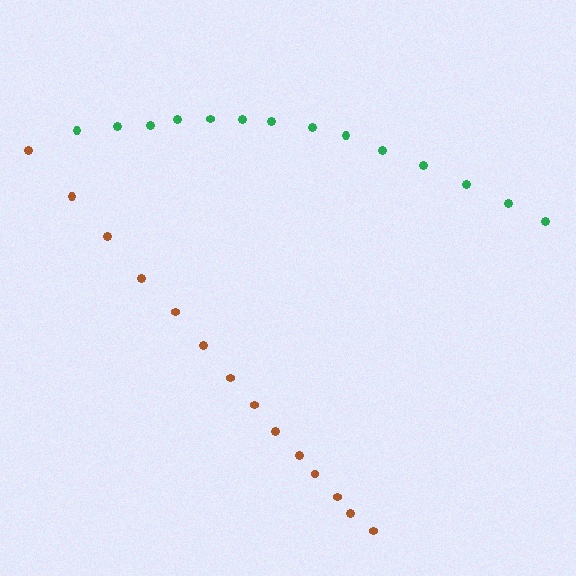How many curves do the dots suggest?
There are 2 distinct paths.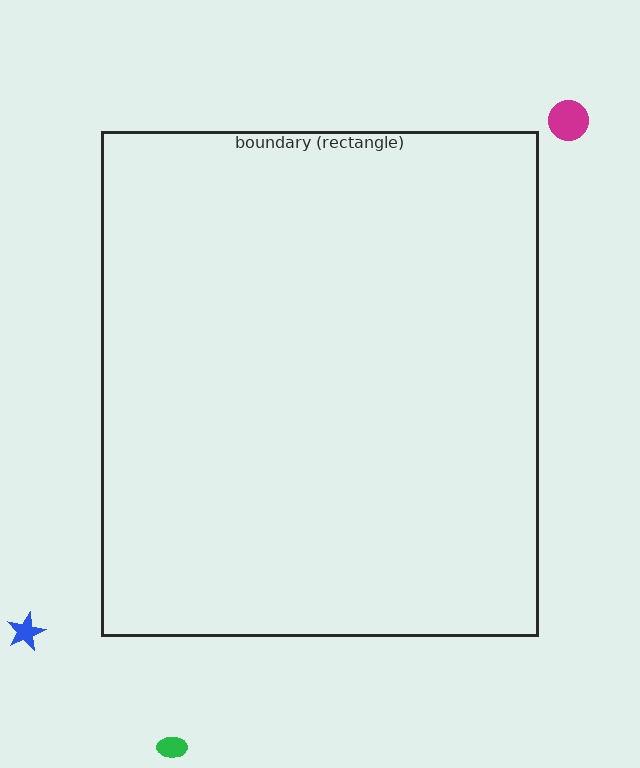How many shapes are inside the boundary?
0 inside, 3 outside.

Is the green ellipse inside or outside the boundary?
Outside.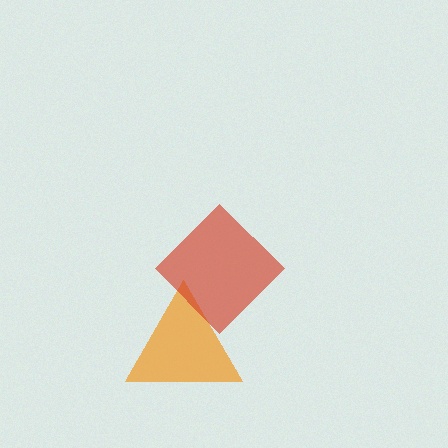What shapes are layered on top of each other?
The layered shapes are: an orange triangle, a red diamond.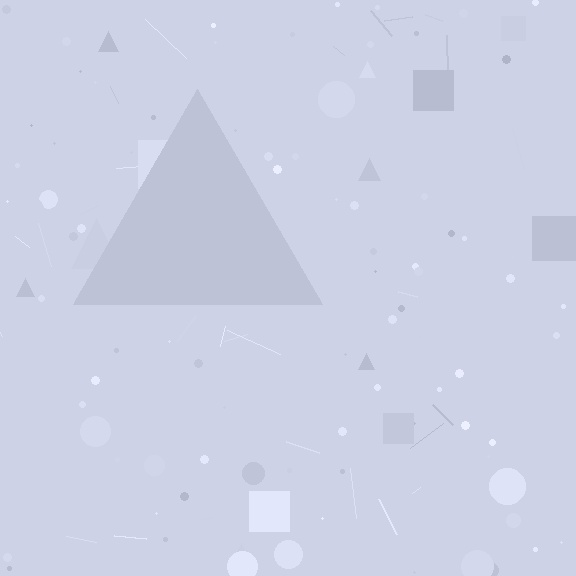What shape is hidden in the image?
A triangle is hidden in the image.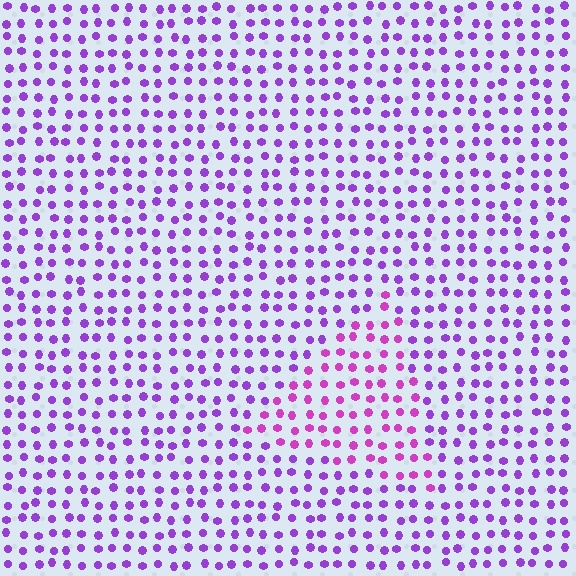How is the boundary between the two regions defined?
The boundary is defined purely by a slight shift in hue (about 31 degrees). Spacing, size, and orientation are identical on both sides.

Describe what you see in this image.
The image is filled with small purple elements in a uniform arrangement. A triangle-shaped region is visible where the elements are tinted to a slightly different hue, forming a subtle color boundary.